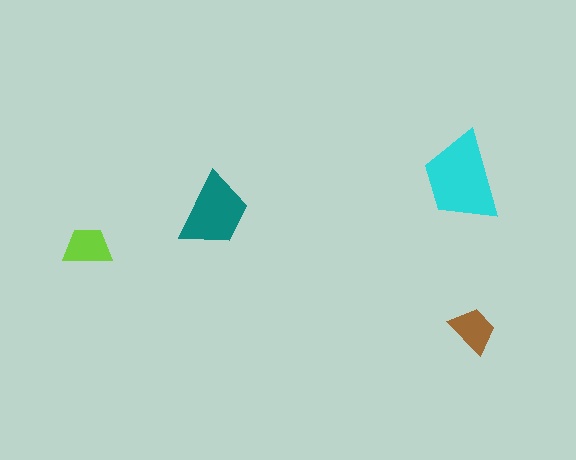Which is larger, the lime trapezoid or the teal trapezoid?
The teal one.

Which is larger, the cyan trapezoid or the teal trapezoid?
The cyan one.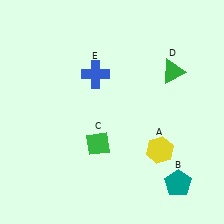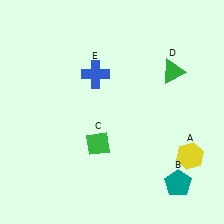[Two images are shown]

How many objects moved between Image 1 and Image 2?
1 object moved between the two images.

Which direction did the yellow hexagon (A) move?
The yellow hexagon (A) moved right.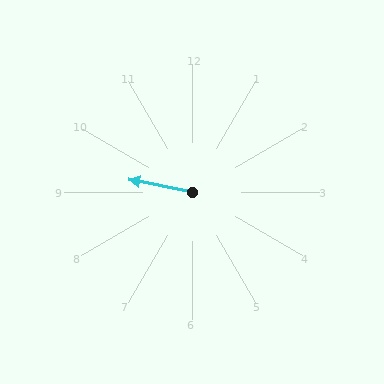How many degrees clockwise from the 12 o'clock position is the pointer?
Approximately 281 degrees.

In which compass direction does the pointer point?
West.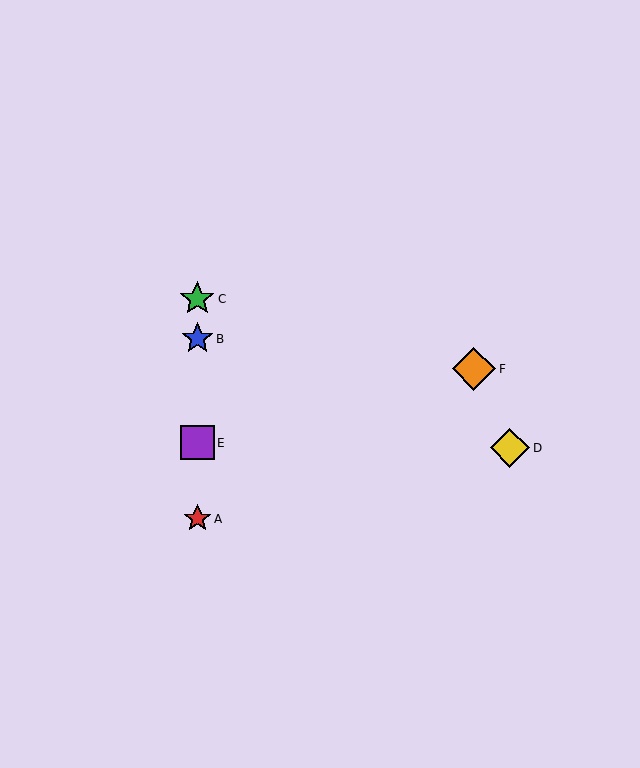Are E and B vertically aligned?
Yes, both are at x≈197.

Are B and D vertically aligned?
No, B is at x≈197 and D is at x≈510.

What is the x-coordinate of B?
Object B is at x≈197.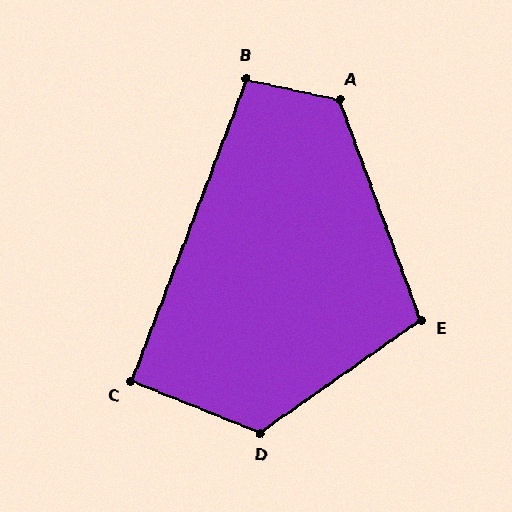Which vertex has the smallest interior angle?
C, at approximately 91 degrees.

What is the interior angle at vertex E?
Approximately 105 degrees (obtuse).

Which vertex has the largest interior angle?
D, at approximately 123 degrees.